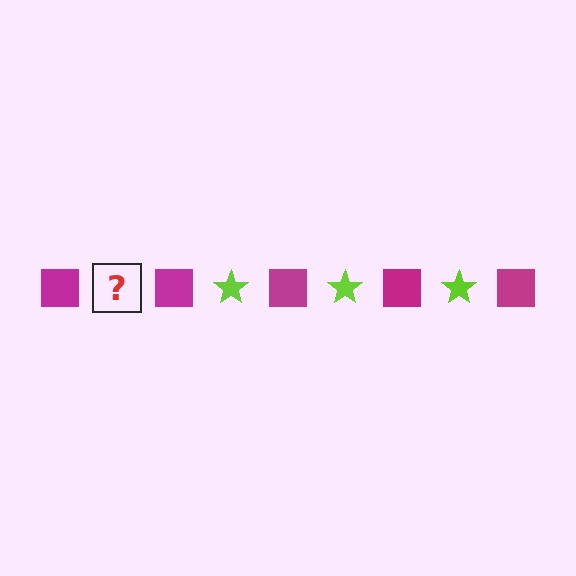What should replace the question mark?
The question mark should be replaced with a lime star.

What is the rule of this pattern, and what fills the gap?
The rule is that the pattern alternates between magenta square and lime star. The gap should be filled with a lime star.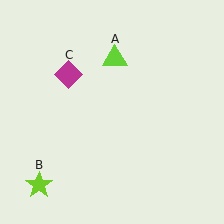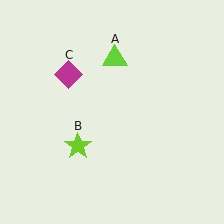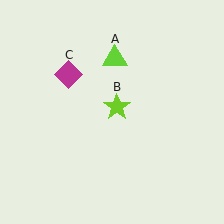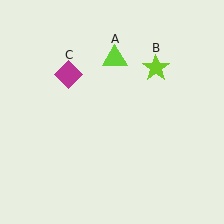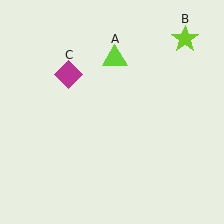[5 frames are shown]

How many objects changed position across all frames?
1 object changed position: lime star (object B).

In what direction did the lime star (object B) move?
The lime star (object B) moved up and to the right.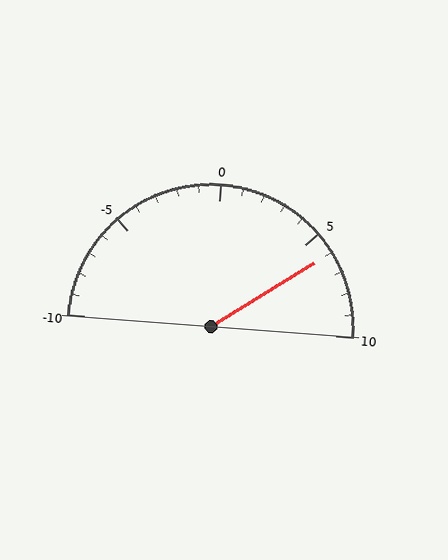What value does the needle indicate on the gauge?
The needle indicates approximately 6.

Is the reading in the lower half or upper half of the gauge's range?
The reading is in the upper half of the range (-10 to 10).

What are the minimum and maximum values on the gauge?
The gauge ranges from -10 to 10.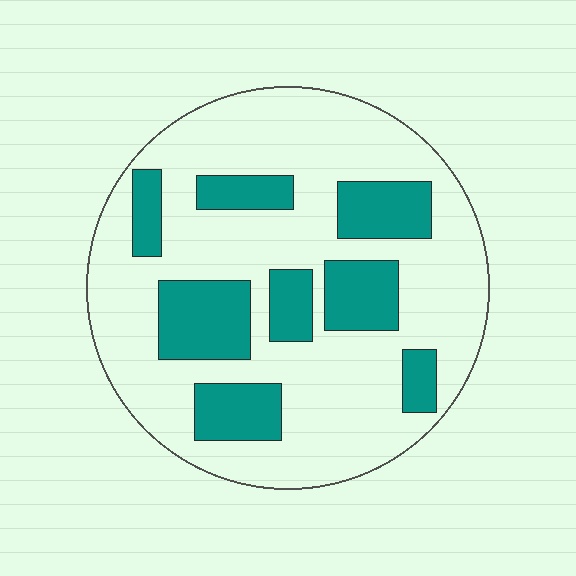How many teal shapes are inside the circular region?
8.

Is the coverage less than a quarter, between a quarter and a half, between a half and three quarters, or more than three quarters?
Between a quarter and a half.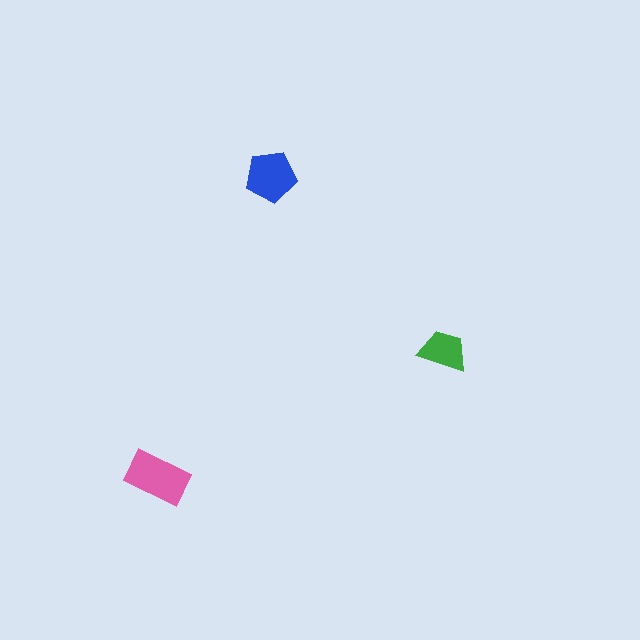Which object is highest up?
The blue pentagon is topmost.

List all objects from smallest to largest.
The green trapezoid, the blue pentagon, the pink rectangle.